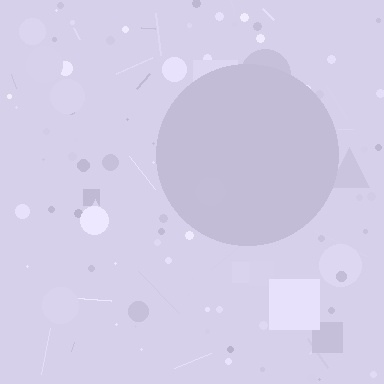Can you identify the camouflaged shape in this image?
The camouflaged shape is a circle.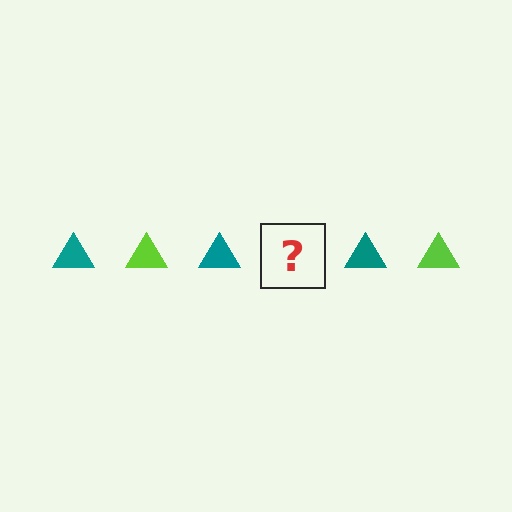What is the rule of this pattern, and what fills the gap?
The rule is that the pattern cycles through teal, lime triangles. The gap should be filled with a lime triangle.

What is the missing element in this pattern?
The missing element is a lime triangle.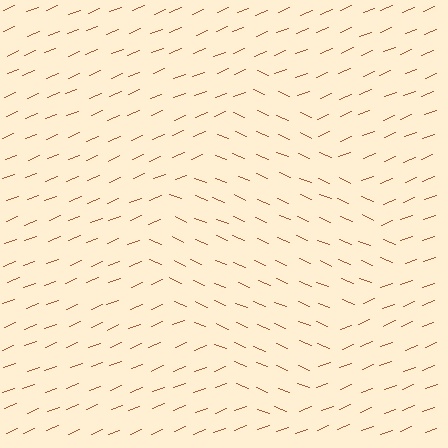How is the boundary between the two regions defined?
The boundary is defined purely by a change in line orientation (approximately 45 degrees difference). All lines are the same color and thickness.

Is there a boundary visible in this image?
Yes, there is a texture boundary formed by a change in line orientation.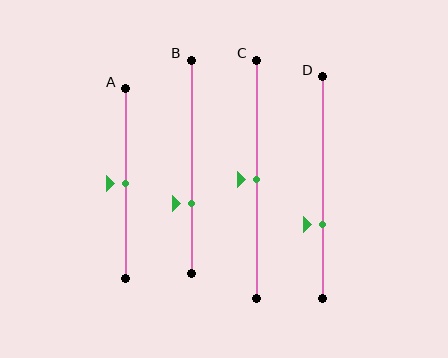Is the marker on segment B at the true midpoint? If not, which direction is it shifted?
No, the marker on segment B is shifted downward by about 17% of the segment length.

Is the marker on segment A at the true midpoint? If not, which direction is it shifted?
Yes, the marker on segment A is at the true midpoint.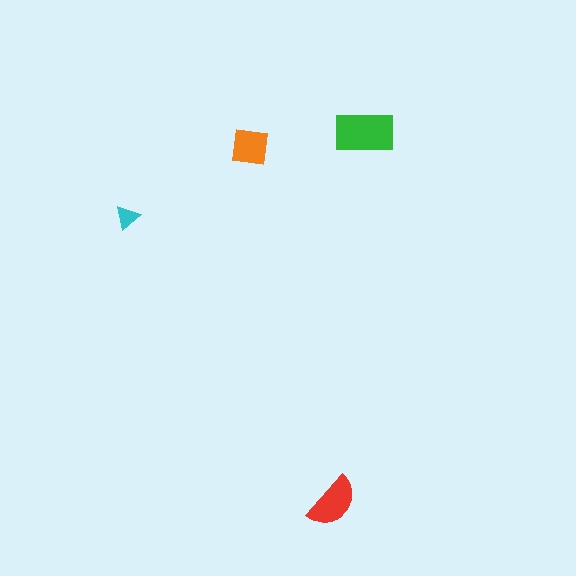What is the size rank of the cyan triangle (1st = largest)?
4th.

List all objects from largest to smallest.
The green rectangle, the red semicircle, the orange square, the cyan triangle.